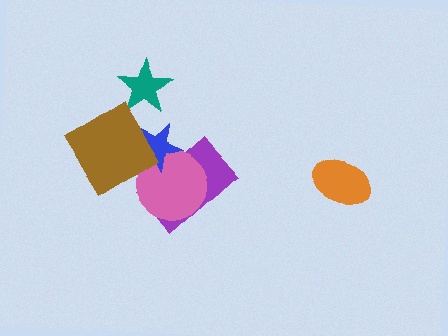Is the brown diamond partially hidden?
No, no other shape covers it.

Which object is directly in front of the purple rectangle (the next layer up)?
The pink circle is directly in front of the purple rectangle.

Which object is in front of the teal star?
The brown diamond is in front of the teal star.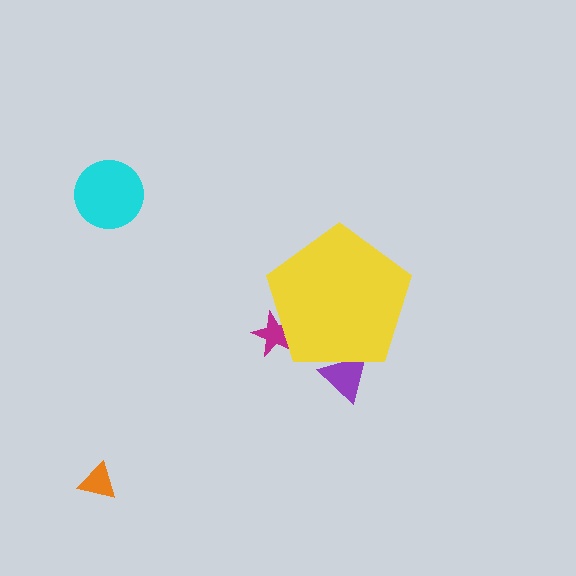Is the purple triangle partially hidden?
Yes, the purple triangle is partially hidden behind the yellow pentagon.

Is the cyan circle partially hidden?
No, the cyan circle is fully visible.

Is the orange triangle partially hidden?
No, the orange triangle is fully visible.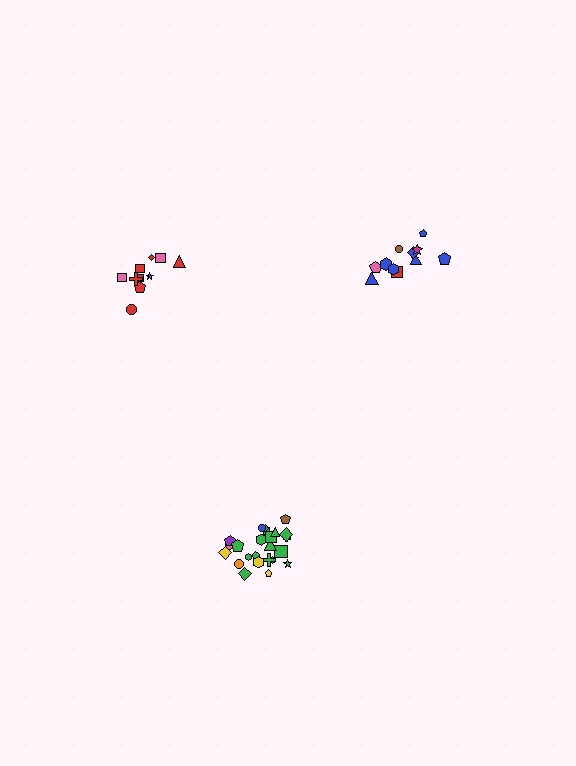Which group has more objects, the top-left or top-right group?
The top-right group.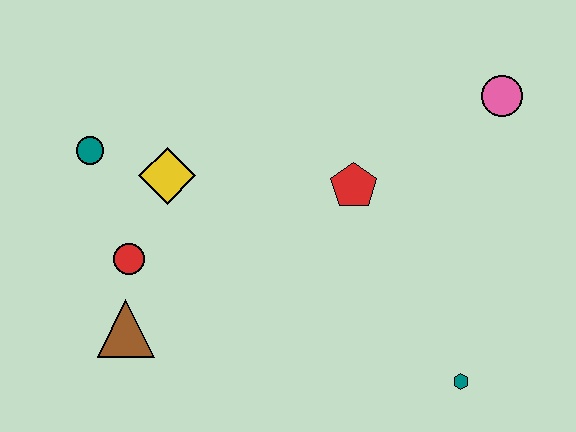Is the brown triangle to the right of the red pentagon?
No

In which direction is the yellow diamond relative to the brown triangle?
The yellow diamond is above the brown triangle.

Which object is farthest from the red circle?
The pink circle is farthest from the red circle.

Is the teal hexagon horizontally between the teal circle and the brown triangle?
No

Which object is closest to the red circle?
The brown triangle is closest to the red circle.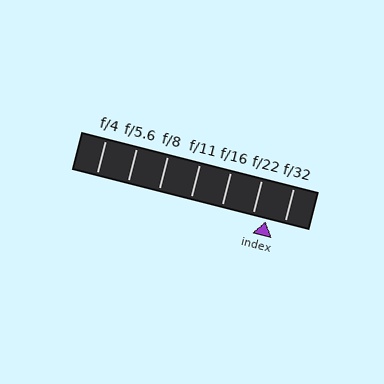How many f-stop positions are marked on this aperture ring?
There are 7 f-stop positions marked.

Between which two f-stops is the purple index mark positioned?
The index mark is between f/22 and f/32.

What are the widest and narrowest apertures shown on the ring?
The widest aperture shown is f/4 and the narrowest is f/32.